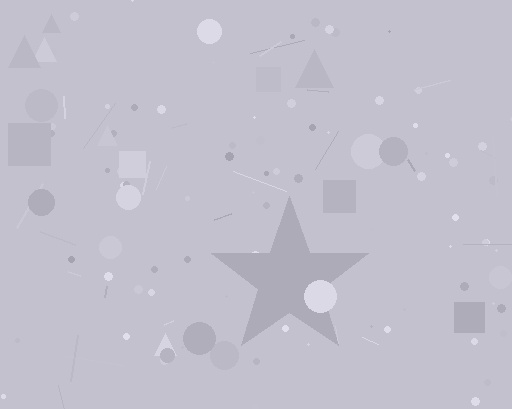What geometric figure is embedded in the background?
A star is embedded in the background.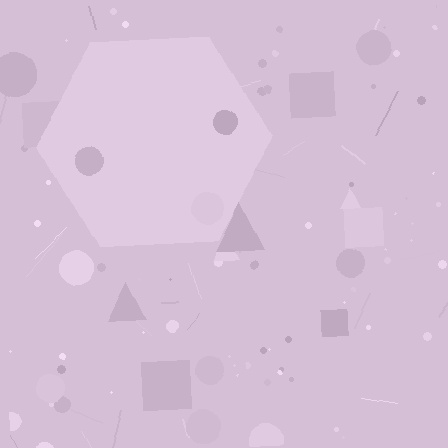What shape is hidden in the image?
A hexagon is hidden in the image.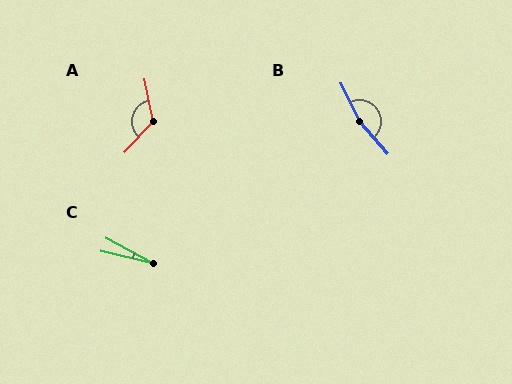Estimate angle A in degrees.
Approximately 126 degrees.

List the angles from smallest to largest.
C (15°), A (126°), B (164°).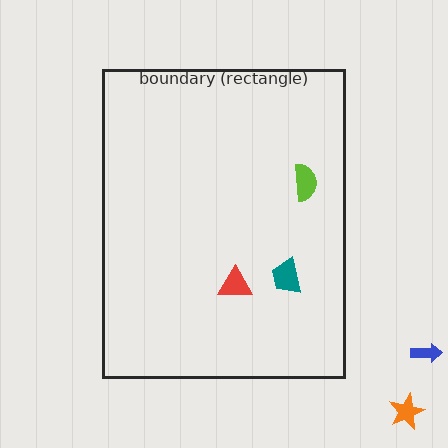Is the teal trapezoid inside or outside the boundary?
Inside.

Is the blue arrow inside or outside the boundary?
Outside.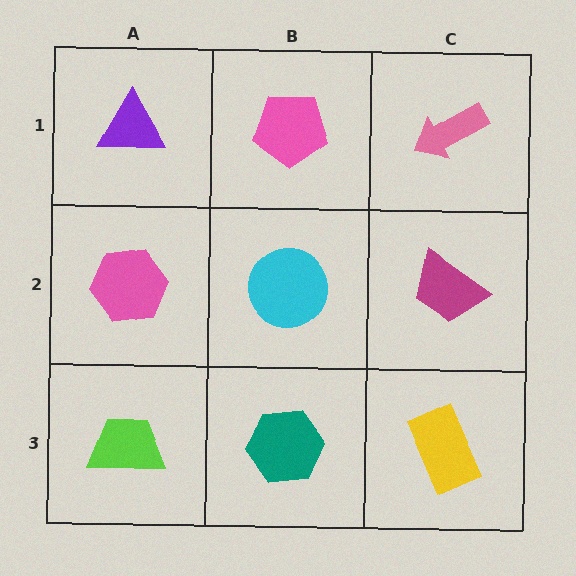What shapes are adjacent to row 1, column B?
A cyan circle (row 2, column B), a purple triangle (row 1, column A), a pink arrow (row 1, column C).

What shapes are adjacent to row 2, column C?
A pink arrow (row 1, column C), a yellow rectangle (row 3, column C), a cyan circle (row 2, column B).